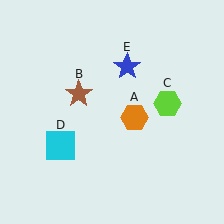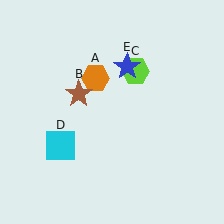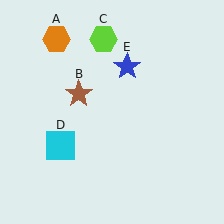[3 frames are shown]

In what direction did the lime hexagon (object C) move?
The lime hexagon (object C) moved up and to the left.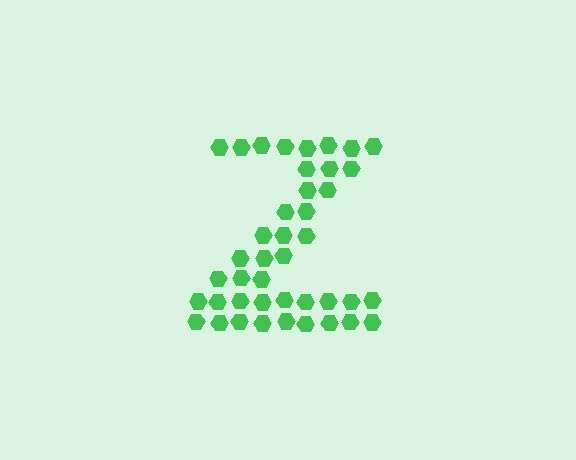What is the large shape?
The large shape is the letter Z.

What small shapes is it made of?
It is made of small hexagons.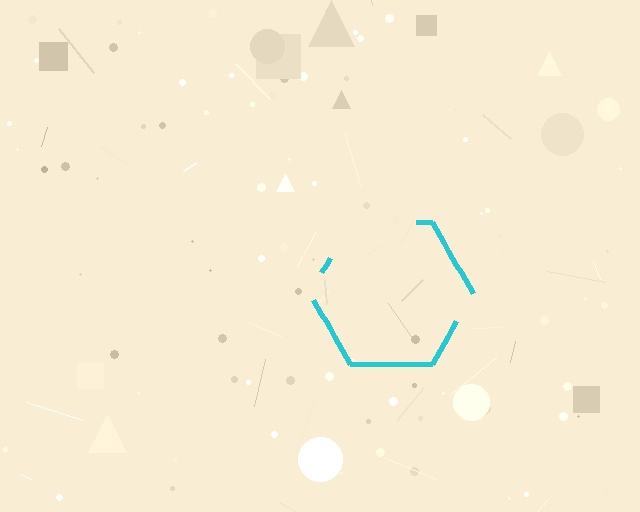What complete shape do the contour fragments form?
The contour fragments form a hexagon.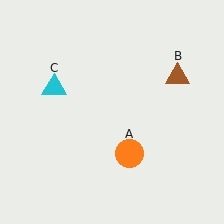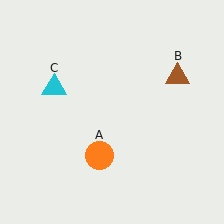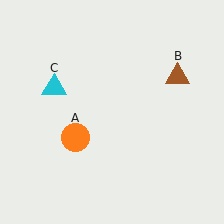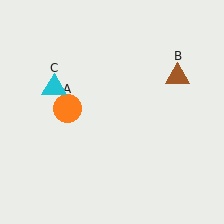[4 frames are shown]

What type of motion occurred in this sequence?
The orange circle (object A) rotated clockwise around the center of the scene.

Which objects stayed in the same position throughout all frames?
Brown triangle (object B) and cyan triangle (object C) remained stationary.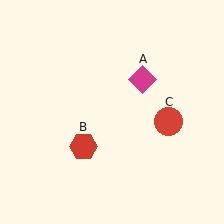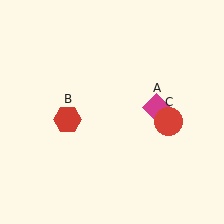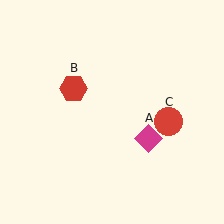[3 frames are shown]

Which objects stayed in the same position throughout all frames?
Red circle (object C) remained stationary.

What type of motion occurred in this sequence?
The magenta diamond (object A), red hexagon (object B) rotated clockwise around the center of the scene.